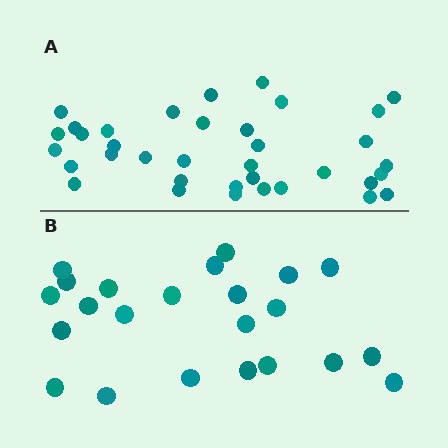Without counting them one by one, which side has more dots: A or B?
Region A (the top region) has more dots.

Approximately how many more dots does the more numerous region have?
Region A has approximately 15 more dots than region B.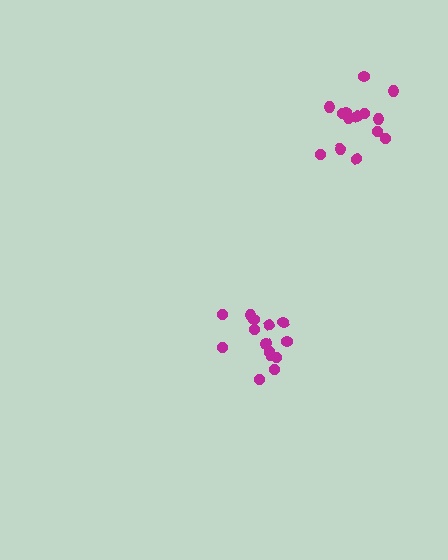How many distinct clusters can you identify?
There are 2 distinct clusters.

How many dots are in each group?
Group 1: 14 dots, Group 2: 14 dots (28 total).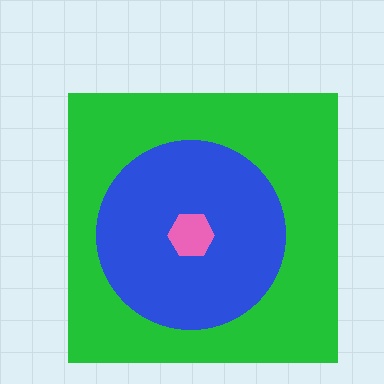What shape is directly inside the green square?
The blue circle.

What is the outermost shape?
The green square.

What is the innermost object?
The pink hexagon.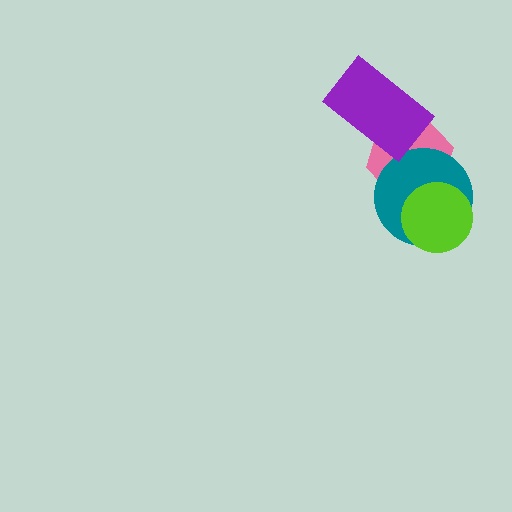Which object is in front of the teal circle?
The lime circle is in front of the teal circle.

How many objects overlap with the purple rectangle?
1 object overlaps with the purple rectangle.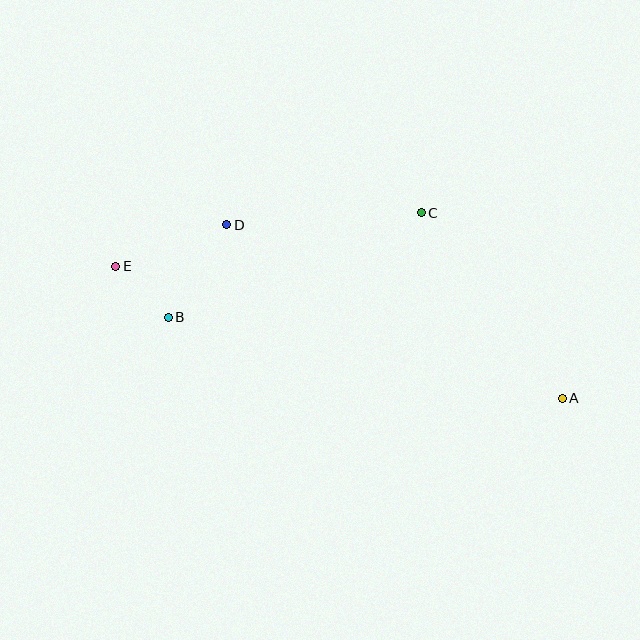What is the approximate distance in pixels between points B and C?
The distance between B and C is approximately 273 pixels.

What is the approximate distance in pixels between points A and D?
The distance between A and D is approximately 377 pixels.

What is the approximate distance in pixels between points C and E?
The distance between C and E is approximately 310 pixels.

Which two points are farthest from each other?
Points A and E are farthest from each other.